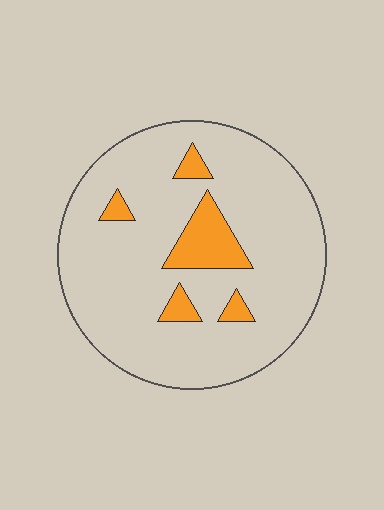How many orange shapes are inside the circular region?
5.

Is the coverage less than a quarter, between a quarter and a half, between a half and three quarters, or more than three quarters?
Less than a quarter.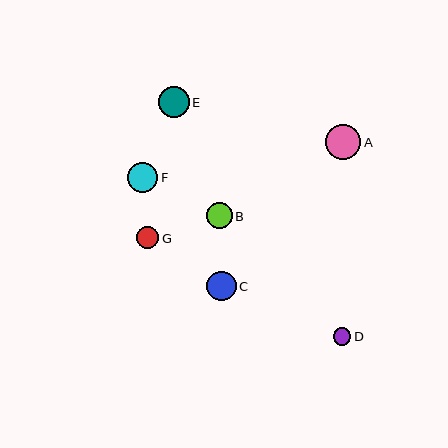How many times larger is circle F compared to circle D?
Circle F is approximately 1.7 times the size of circle D.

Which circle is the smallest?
Circle D is the smallest with a size of approximately 18 pixels.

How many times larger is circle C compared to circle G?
Circle C is approximately 1.3 times the size of circle G.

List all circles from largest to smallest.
From largest to smallest: A, E, F, C, B, G, D.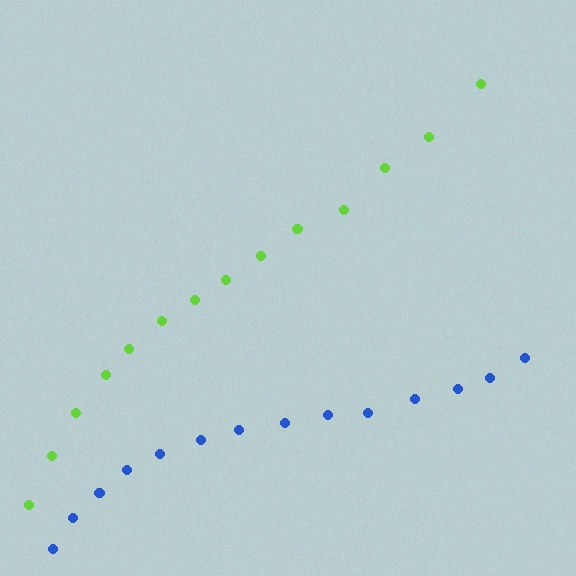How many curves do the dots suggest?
There are 2 distinct paths.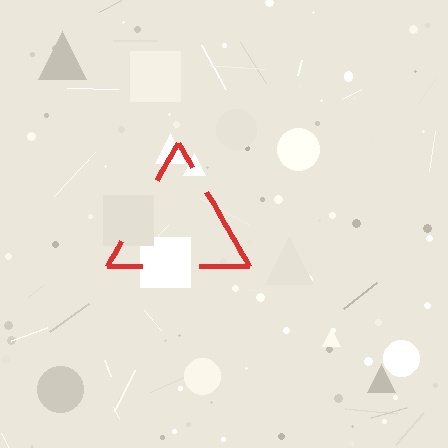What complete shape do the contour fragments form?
The contour fragments form a triangle.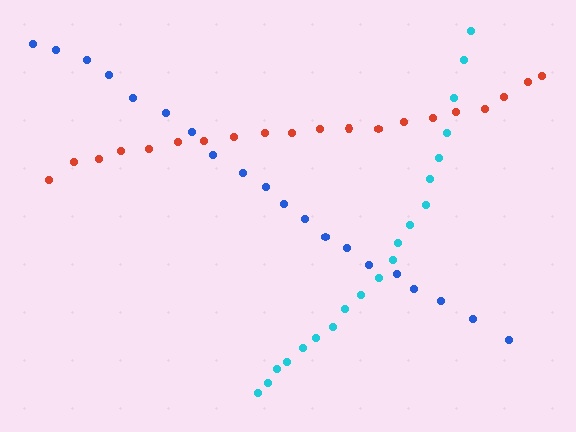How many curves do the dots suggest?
There are 3 distinct paths.